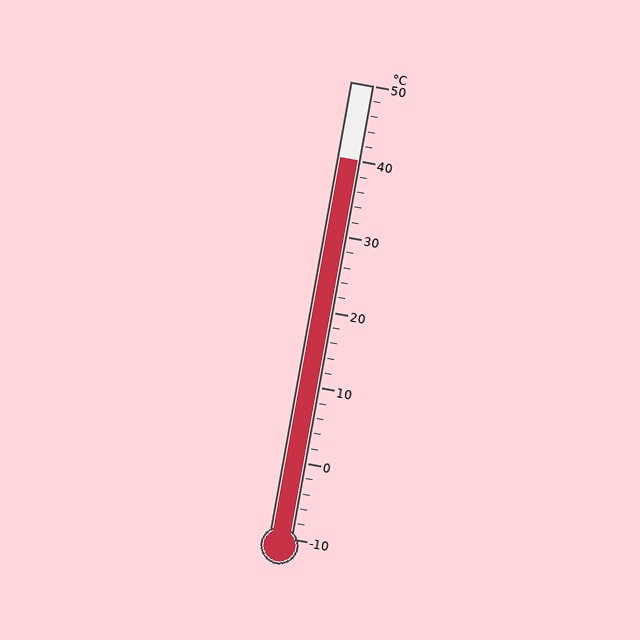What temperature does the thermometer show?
The thermometer shows approximately 40°C.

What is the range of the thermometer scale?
The thermometer scale ranges from -10°C to 50°C.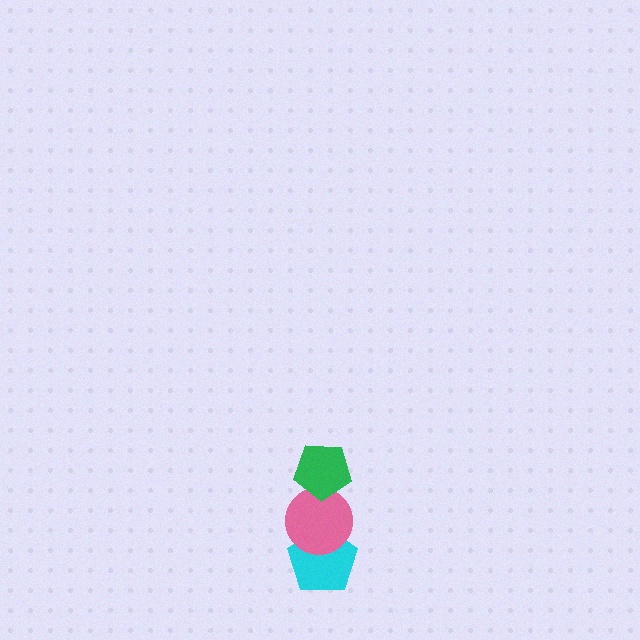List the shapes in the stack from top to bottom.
From top to bottom: the green pentagon, the pink circle, the cyan pentagon.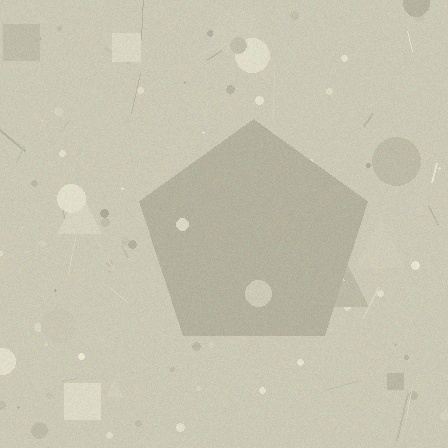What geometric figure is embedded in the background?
A pentagon is embedded in the background.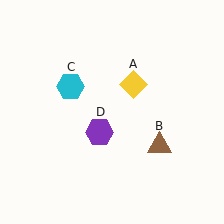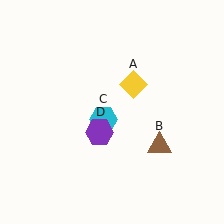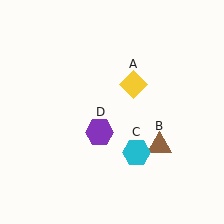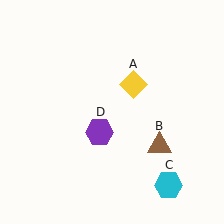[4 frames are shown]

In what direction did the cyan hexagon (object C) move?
The cyan hexagon (object C) moved down and to the right.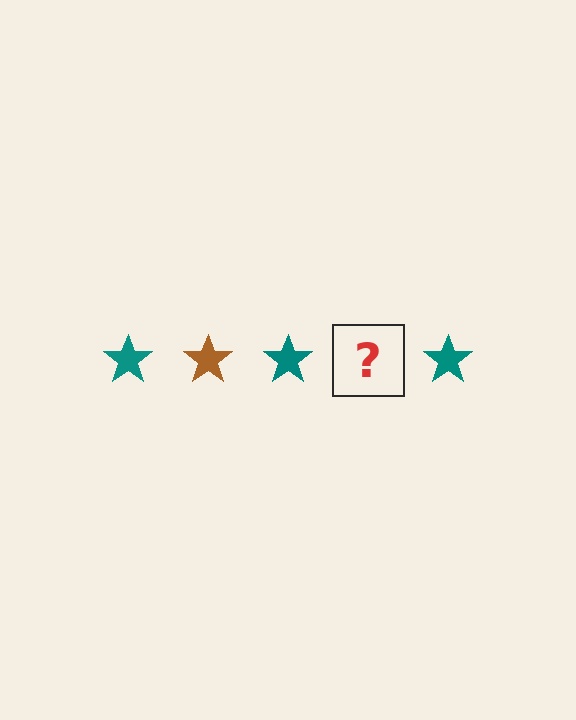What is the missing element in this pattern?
The missing element is a brown star.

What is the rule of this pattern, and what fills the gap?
The rule is that the pattern cycles through teal, brown stars. The gap should be filled with a brown star.